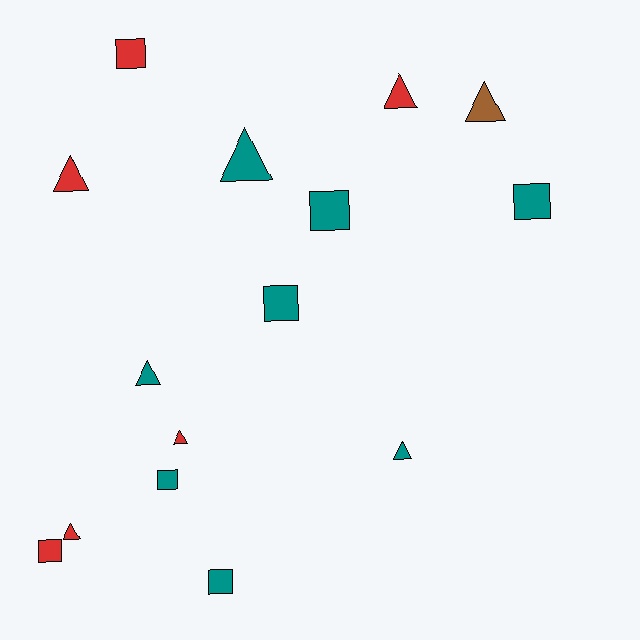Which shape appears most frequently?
Triangle, with 8 objects.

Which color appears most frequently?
Teal, with 8 objects.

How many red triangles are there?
There are 4 red triangles.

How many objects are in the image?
There are 15 objects.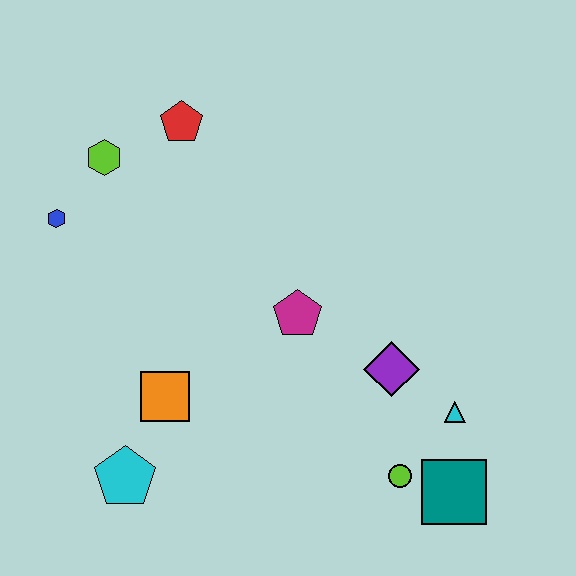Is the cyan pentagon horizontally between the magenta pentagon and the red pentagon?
No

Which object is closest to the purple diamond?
The cyan triangle is closest to the purple diamond.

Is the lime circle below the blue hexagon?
Yes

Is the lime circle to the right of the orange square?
Yes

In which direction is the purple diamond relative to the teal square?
The purple diamond is above the teal square.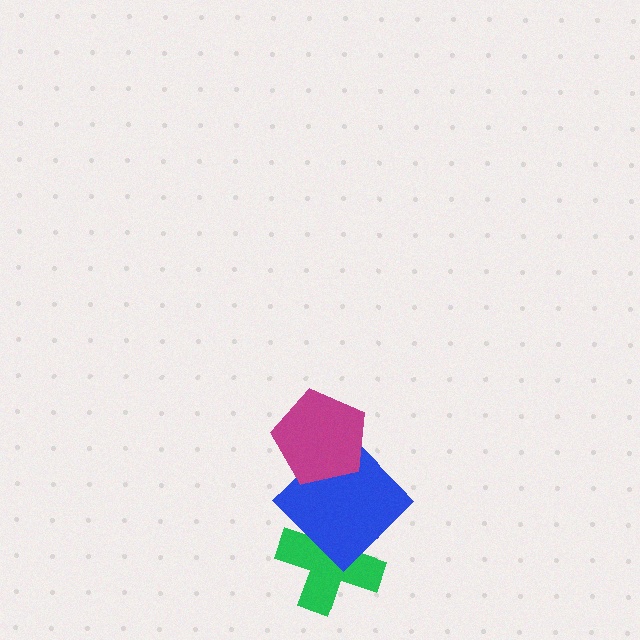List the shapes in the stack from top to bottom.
From top to bottom: the magenta pentagon, the blue diamond, the green cross.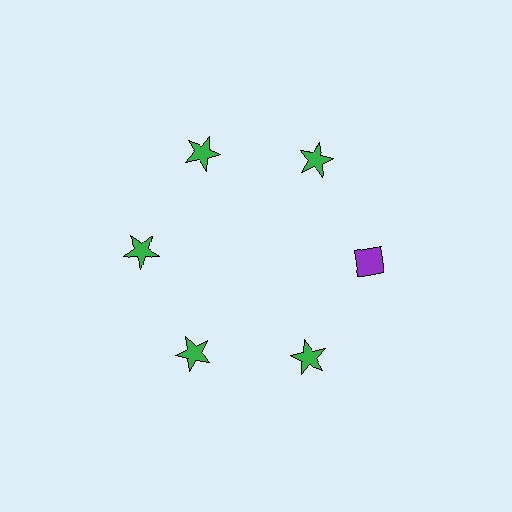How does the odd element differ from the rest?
It differs in both color (purple instead of green) and shape (diamond instead of star).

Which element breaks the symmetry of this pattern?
The purple diamond at roughly the 3 o'clock position breaks the symmetry. All other shapes are green stars.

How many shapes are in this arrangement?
There are 6 shapes arranged in a ring pattern.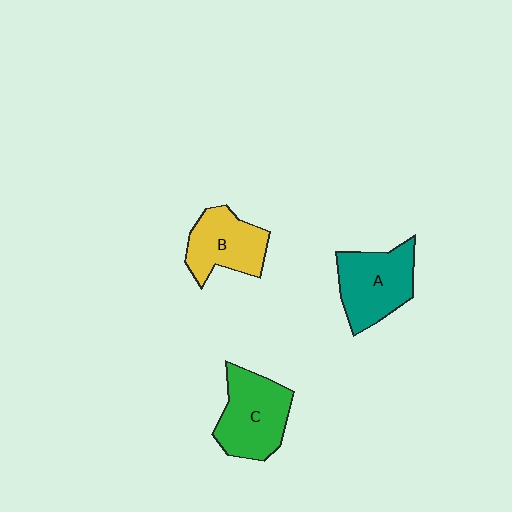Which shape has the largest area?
Shape C (green).